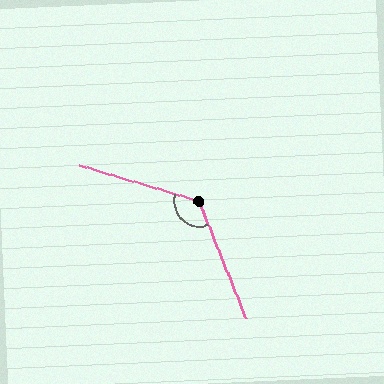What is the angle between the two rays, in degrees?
Approximately 129 degrees.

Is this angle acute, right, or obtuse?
It is obtuse.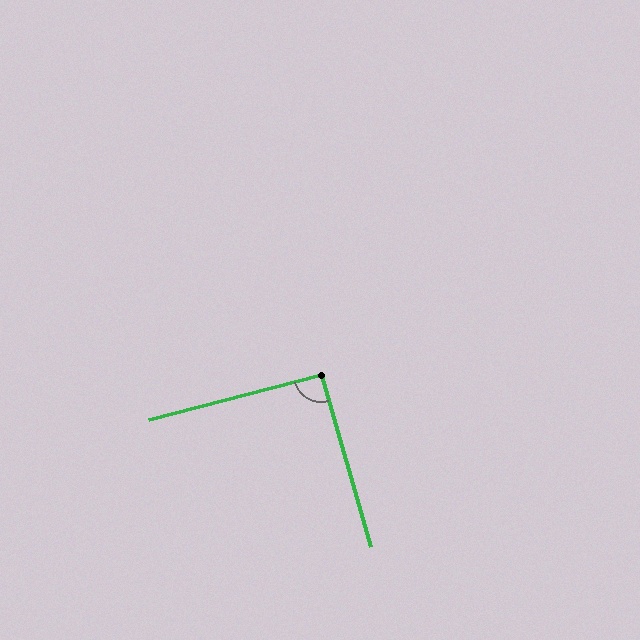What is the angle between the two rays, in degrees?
Approximately 91 degrees.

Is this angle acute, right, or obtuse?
It is approximately a right angle.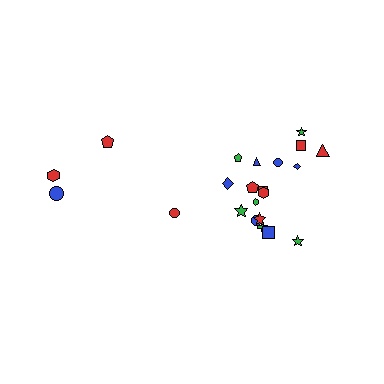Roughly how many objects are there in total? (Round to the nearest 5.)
Roughly 20 objects in total.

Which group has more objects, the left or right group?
The right group.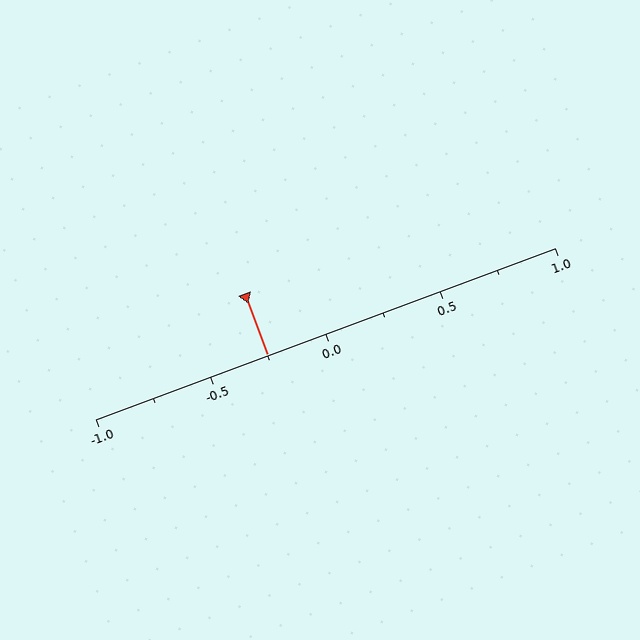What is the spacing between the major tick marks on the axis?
The major ticks are spaced 0.5 apart.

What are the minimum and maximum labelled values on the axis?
The axis runs from -1.0 to 1.0.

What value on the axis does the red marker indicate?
The marker indicates approximately -0.25.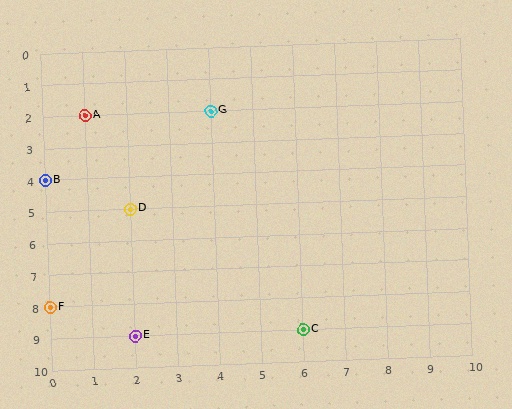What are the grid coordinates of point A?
Point A is at grid coordinates (1, 2).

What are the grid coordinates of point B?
Point B is at grid coordinates (0, 4).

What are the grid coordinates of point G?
Point G is at grid coordinates (4, 2).